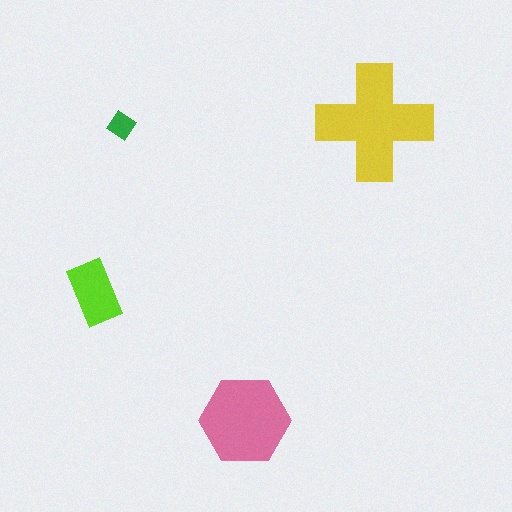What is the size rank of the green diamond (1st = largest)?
4th.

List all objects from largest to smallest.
The yellow cross, the pink hexagon, the lime rectangle, the green diamond.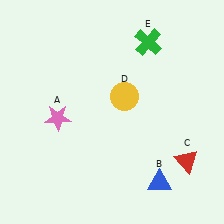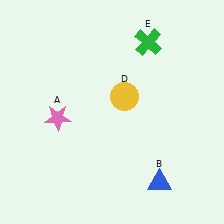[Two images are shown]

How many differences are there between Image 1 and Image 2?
There is 1 difference between the two images.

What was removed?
The red triangle (C) was removed in Image 2.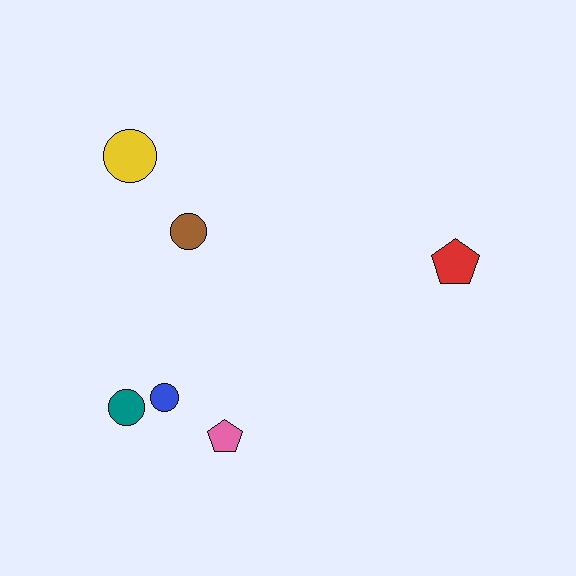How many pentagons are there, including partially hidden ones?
There are 2 pentagons.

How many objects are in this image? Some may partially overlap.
There are 6 objects.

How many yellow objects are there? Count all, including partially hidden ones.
There is 1 yellow object.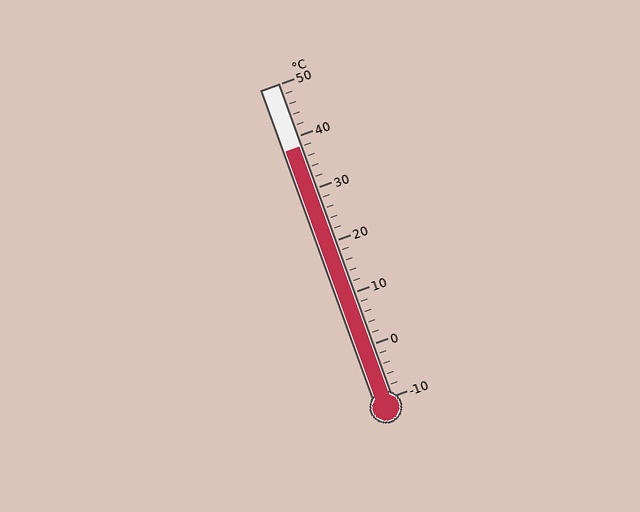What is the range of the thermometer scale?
The thermometer scale ranges from -10°C to 50°C.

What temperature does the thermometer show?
The thermometer shows approximately 38°C.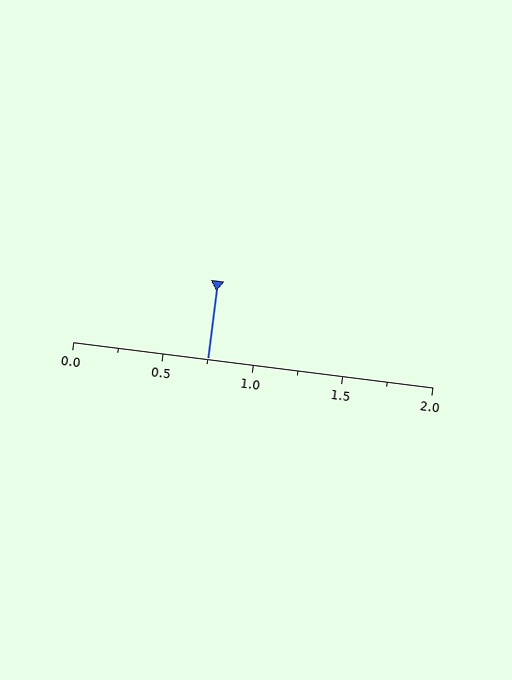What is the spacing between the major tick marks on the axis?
The major ticks are spaced 0.5 apart.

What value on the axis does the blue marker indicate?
The marker indicates approximately 0.75.